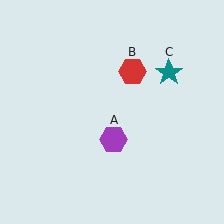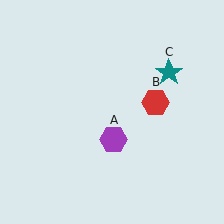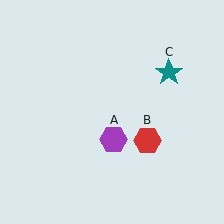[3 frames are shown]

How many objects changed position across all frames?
1 object changed position: red hexagon (object B).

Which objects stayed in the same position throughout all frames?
Purple hexagon (object A) and teal star (object C) remained stationary.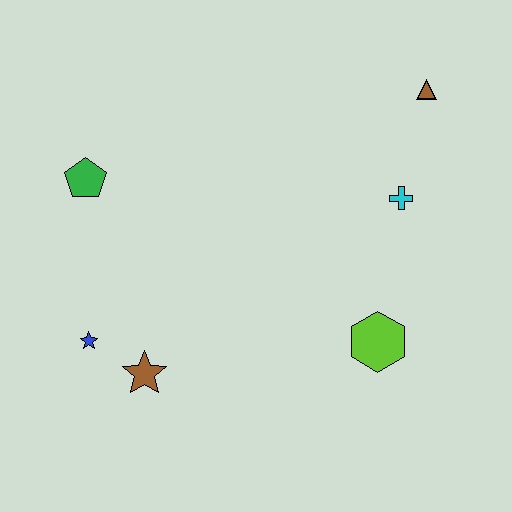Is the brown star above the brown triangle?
No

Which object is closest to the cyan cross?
The brown triangle is closest to the cyan cross.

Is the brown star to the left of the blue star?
No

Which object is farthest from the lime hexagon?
The green pentagon is farthest from the lime hexagon.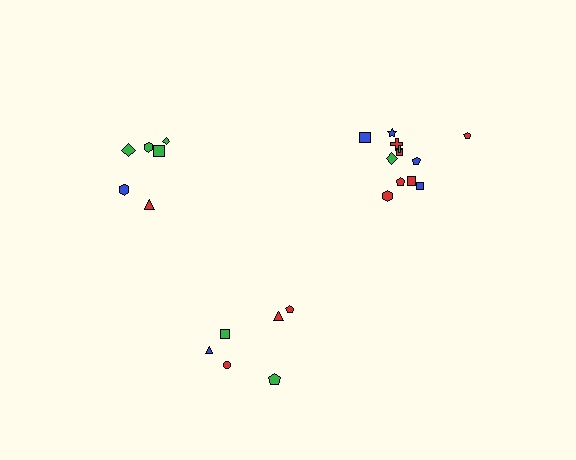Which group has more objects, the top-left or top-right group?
The top-right group.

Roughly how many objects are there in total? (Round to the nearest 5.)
Roughly 25 objects in total.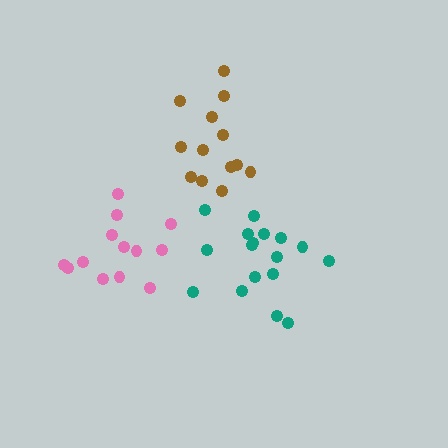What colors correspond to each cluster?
The clusters are colored: brown, teal, pink.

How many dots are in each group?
Group 1: 13 dots, Group 2: 17 dots, Group 3: 13 dots (43 total).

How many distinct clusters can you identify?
There are 3 distinct clusters.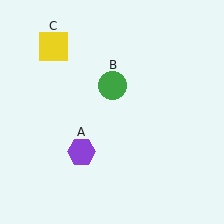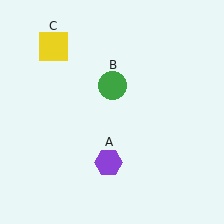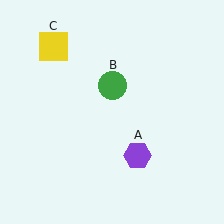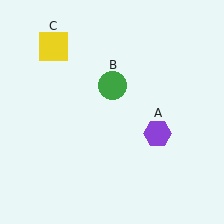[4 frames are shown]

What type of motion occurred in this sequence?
The purple hexagon (object A) rotated counterclockwise around the center of the scene.